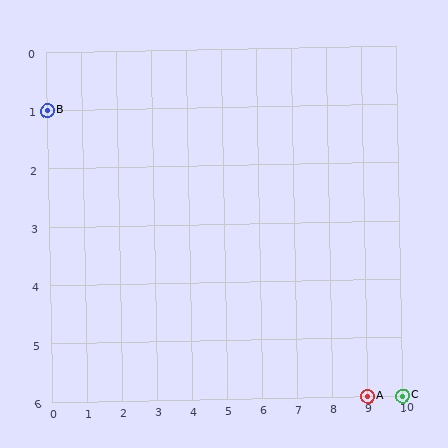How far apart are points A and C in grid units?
Points A and C are 1 column apart.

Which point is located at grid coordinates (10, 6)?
Point C is at (10, 6).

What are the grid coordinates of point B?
Point B is at grid coordinates (0, 1).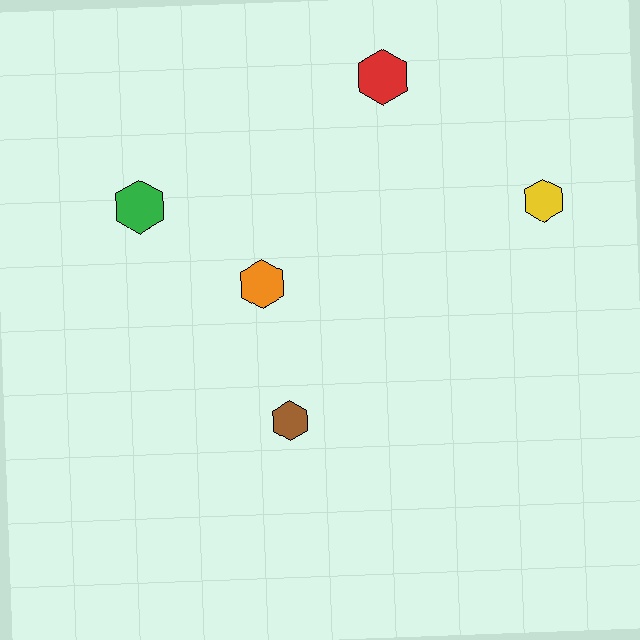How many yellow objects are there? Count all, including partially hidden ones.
There is 1 yellow object.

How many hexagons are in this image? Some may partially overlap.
There are 5 hexagons.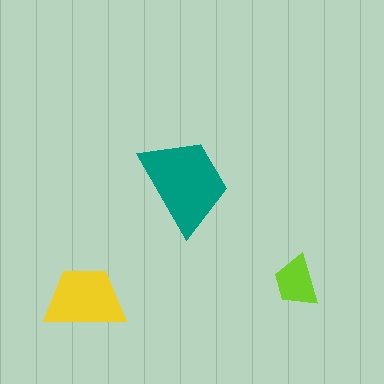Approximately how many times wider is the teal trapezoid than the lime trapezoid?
About 2 times wider.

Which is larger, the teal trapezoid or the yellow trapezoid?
The teal one.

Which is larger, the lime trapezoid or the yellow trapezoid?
The yellow one.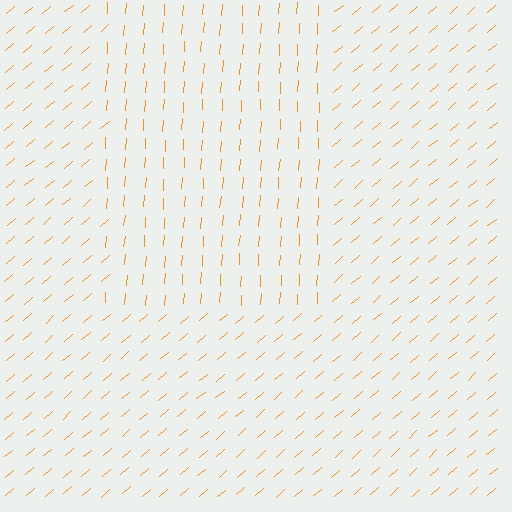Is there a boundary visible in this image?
Yes, there is a texture boundary formed by a change in line orientation.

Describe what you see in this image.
The image is filled with small orange line segments. A rectangle region in the image has lines oriented differently from the surrounding lines, creating a visible texture boundary.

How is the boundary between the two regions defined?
The boundary is defined purely by a change in line orientation (approximately 45 degrees difference). All lines are the same color and thickness.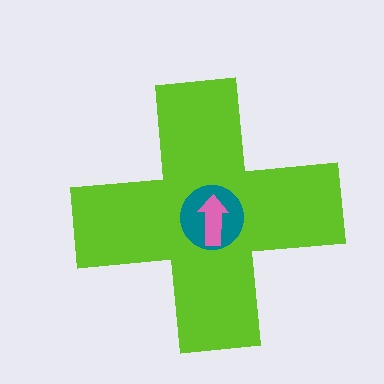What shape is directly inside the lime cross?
The teal circle.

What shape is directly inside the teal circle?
The pink arrow.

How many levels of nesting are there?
3.